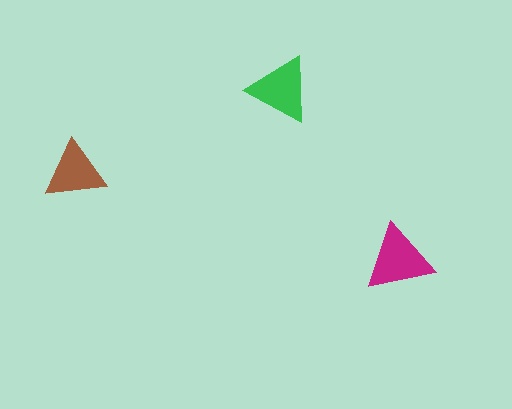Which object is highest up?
The green triangle is topmost.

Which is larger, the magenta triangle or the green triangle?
The magenta one.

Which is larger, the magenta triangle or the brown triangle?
The magenta one.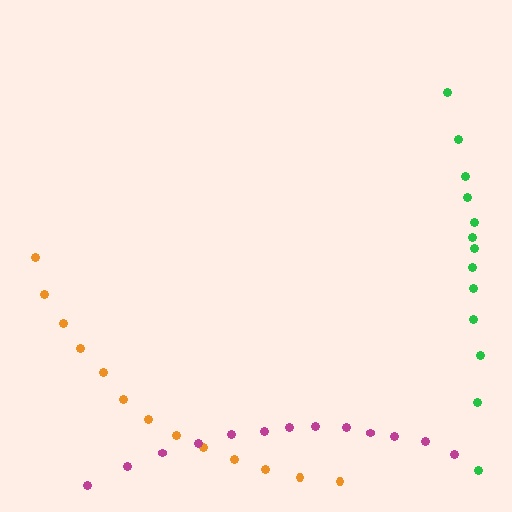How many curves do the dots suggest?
There are 3 distinct paths.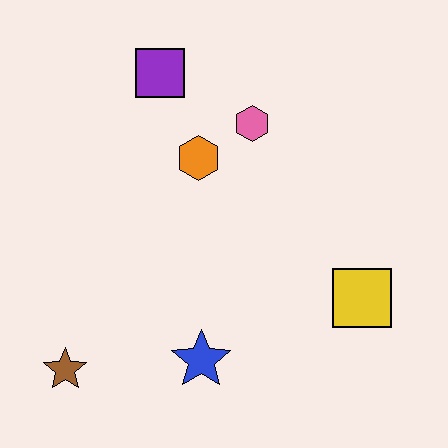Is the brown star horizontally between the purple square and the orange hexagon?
No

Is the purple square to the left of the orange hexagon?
Yes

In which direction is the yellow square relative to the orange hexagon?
The yellow square is to the right of the orange hexagon.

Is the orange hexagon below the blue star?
No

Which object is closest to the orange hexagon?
The pink hexagon is closest to the orange hexagon.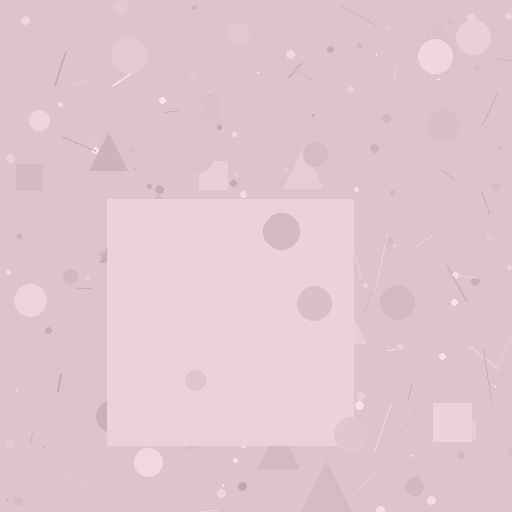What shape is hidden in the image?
A square is hidden in the image.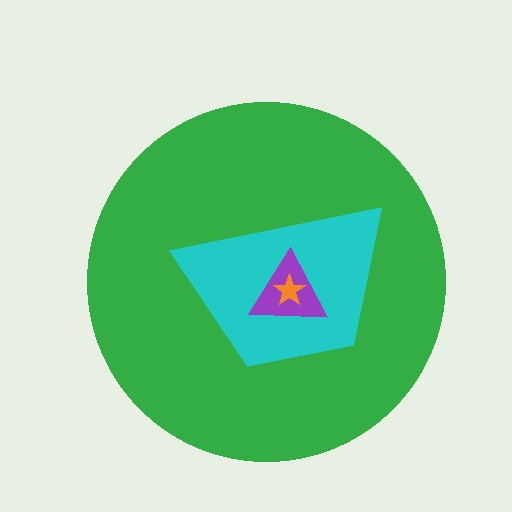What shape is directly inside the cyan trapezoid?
The purple triangle.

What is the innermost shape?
The orange star.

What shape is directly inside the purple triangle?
The orange star.